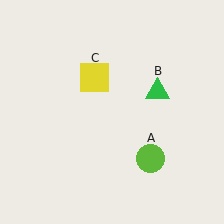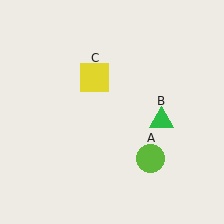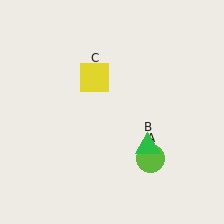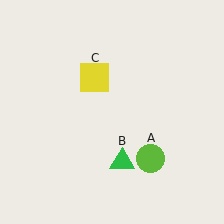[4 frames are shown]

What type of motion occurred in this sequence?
The green triangle (object B) rotated clockwise around the center of the scene.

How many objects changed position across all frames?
1 object changed position: green triangle (object B).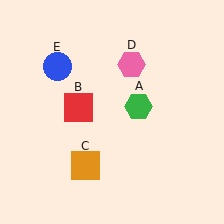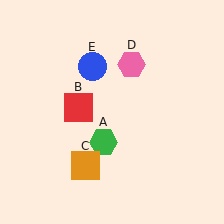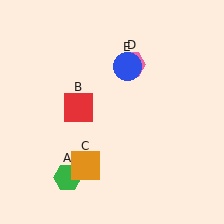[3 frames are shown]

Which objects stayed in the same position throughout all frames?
Red square (object B) and orange square (object C) and pink hexagon (object D) remained stationary.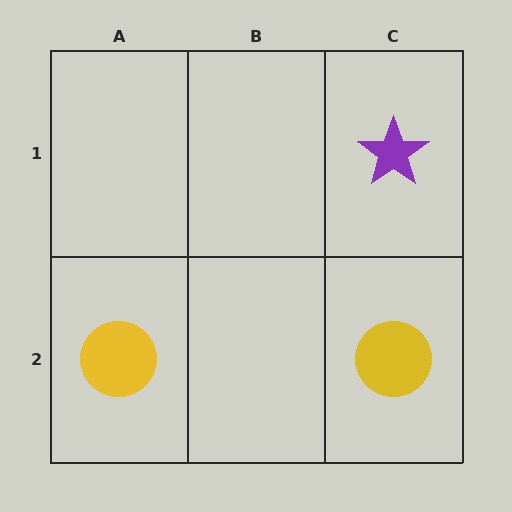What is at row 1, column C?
A purple star.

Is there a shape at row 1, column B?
No, that cell is empty.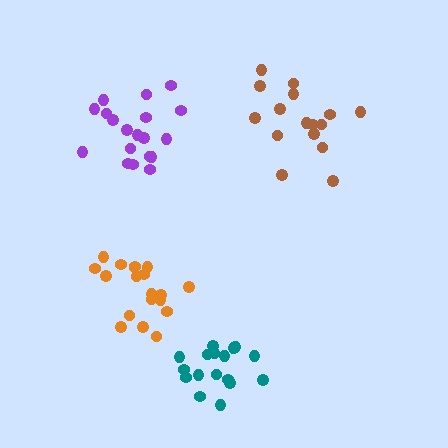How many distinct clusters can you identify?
There are 4 distinct clusters.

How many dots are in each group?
Group 1: 19 dots, Group 2: 17 dots, Group 3: 19 dots, Group 4: 16 dots (71 total).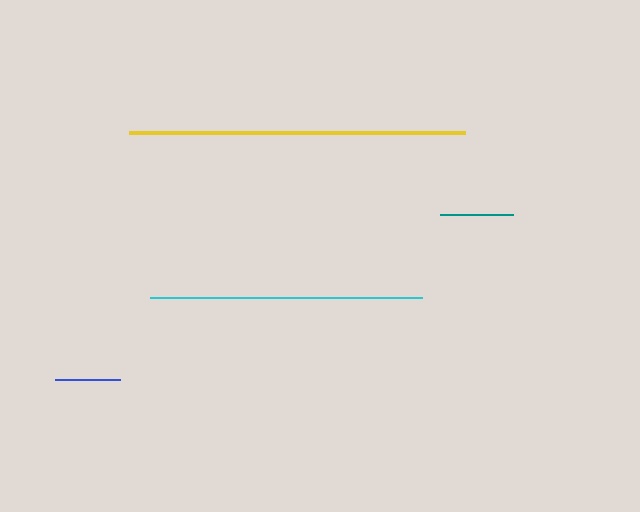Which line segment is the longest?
The yellow line is the longest at approximately 336 pixels.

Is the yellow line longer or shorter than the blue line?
The yellow line is longer than the blue line.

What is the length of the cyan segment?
The cyan segment is approximately 271 pixels long.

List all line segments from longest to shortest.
From longest to shortest: yellow, cyan, teal, blue.